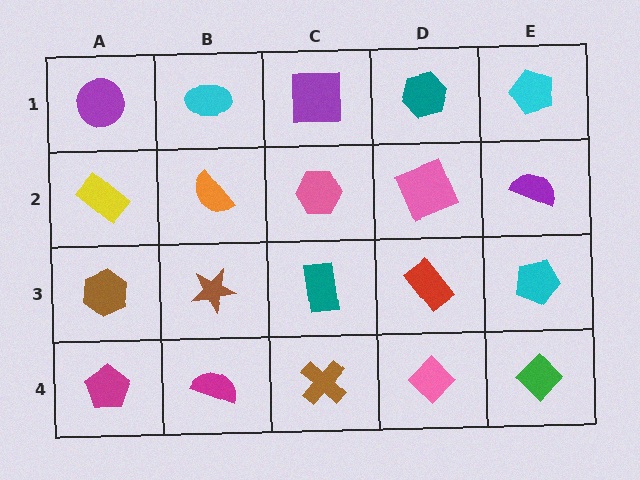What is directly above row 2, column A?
A purple circle.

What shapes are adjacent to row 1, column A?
A yellow rectangle (row 2, column A), a cyan ellipse (row 1, column B).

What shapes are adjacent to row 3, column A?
A yellow rectangle (row 2, column A), a magenta pentagon (row 4, column A), a brown star (row 3, column B).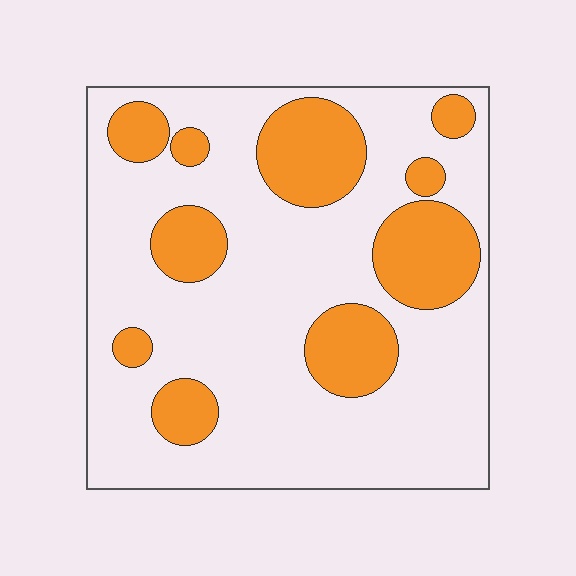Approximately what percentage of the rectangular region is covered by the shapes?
Approximately 25%.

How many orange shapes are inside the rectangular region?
10.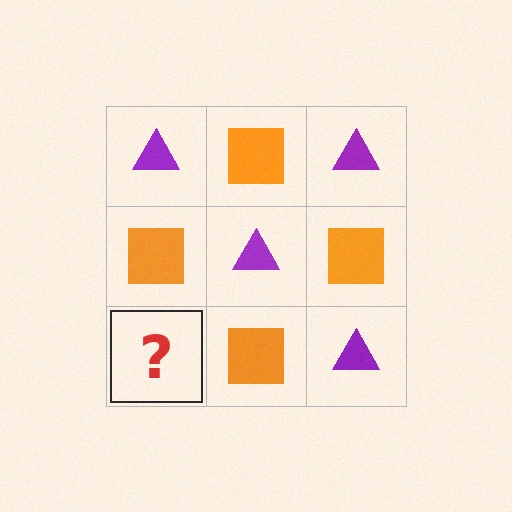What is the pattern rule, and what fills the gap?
The rule is that it alternates purple triangle and orange square in a checkerboard pattern. The gap should be filled with a purple triangle.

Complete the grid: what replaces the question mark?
The question mark should be replaced with a purple triangle.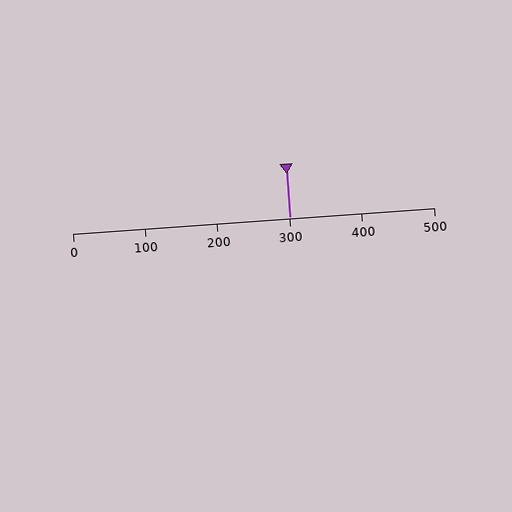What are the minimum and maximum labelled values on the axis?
The axis runs from 0 to 500.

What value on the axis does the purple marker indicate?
The marker indicates approximately 300.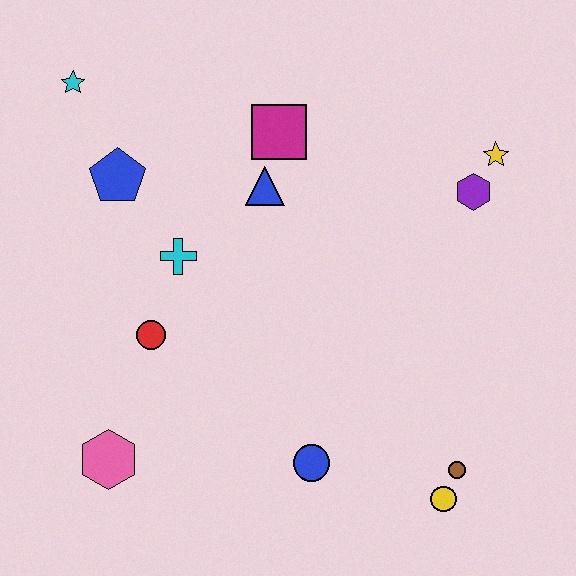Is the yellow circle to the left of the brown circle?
Yes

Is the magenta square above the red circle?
Yes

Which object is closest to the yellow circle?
The brown circle is closest to the yellow circle.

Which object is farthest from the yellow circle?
The cyan star is farthest from the yellow circle.